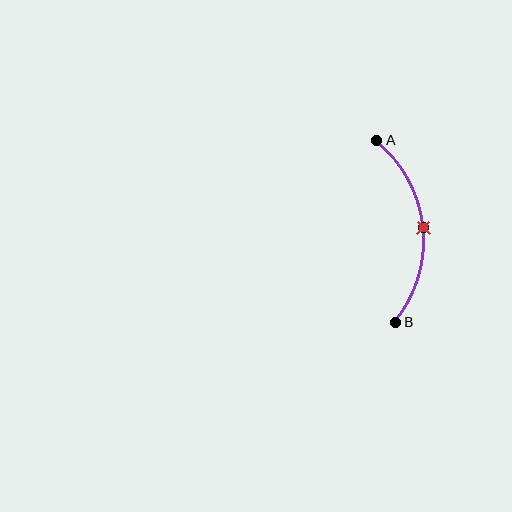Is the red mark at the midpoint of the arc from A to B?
Yes. The red mark lies on the arc at equal arc-length from both A and B — it is the arc midpoint.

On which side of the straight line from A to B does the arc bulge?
The arc bulges to the right of the straight line connecting A and B.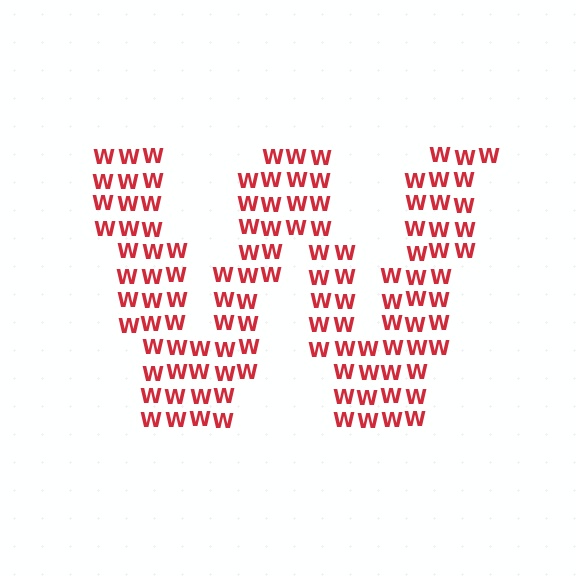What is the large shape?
The large shape is the letter W.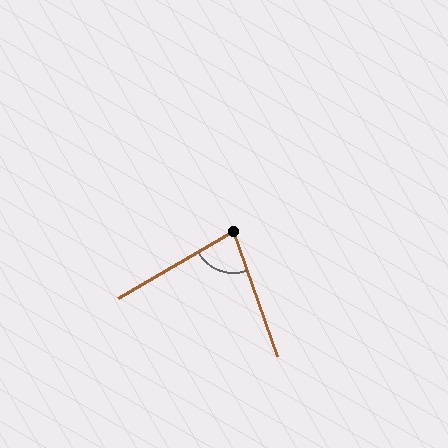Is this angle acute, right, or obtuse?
It is acute.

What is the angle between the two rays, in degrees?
Approximately 79 degrees.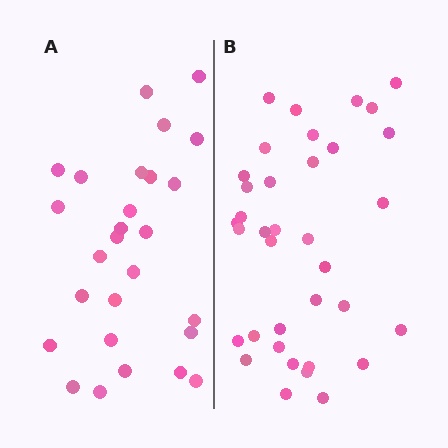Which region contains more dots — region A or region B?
Region B (the right region) has more dots.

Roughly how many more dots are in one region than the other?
Region B has roughly 8 or so more dots than region A.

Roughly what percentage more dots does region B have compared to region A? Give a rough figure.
About 35% more.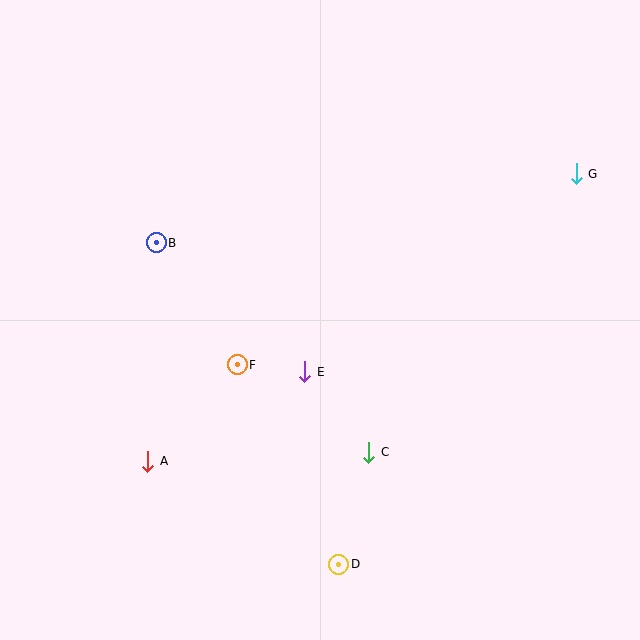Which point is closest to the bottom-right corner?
Point D is closest to the bottom-right corner.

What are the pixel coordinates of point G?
Point G is at (576, 174).